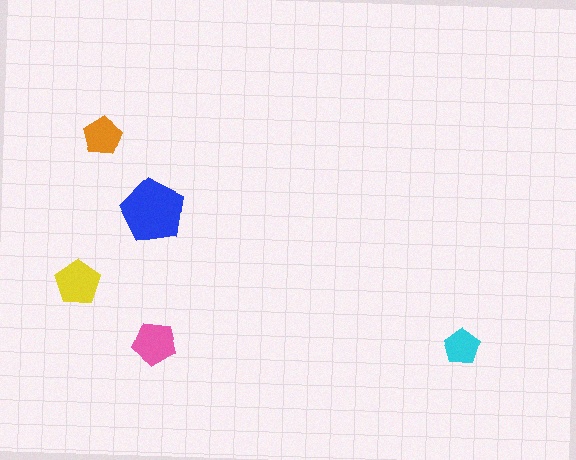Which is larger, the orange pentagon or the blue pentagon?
The blue one.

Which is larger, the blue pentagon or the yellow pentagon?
The blue one.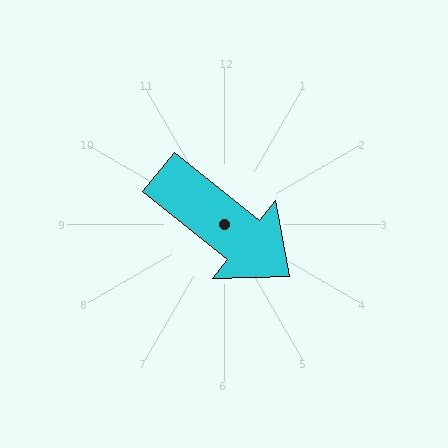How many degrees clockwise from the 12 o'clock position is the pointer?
Approximately 129 degrees.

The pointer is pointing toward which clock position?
Roughly 4 o'clock.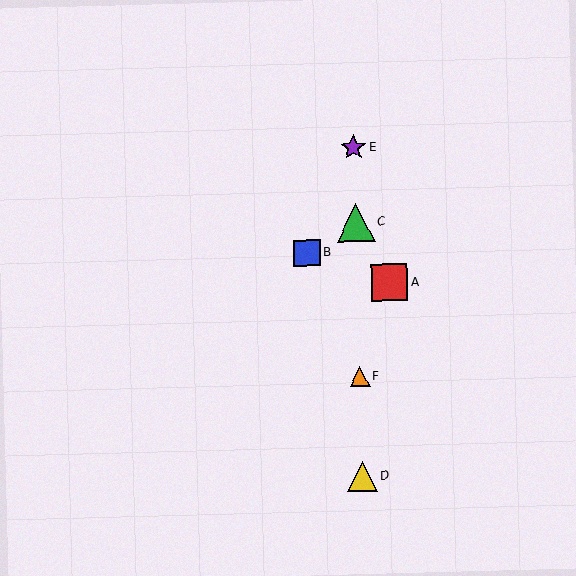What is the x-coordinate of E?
Object E is at x≈353.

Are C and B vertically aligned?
No, C is at x≈355 and B is at x≈307.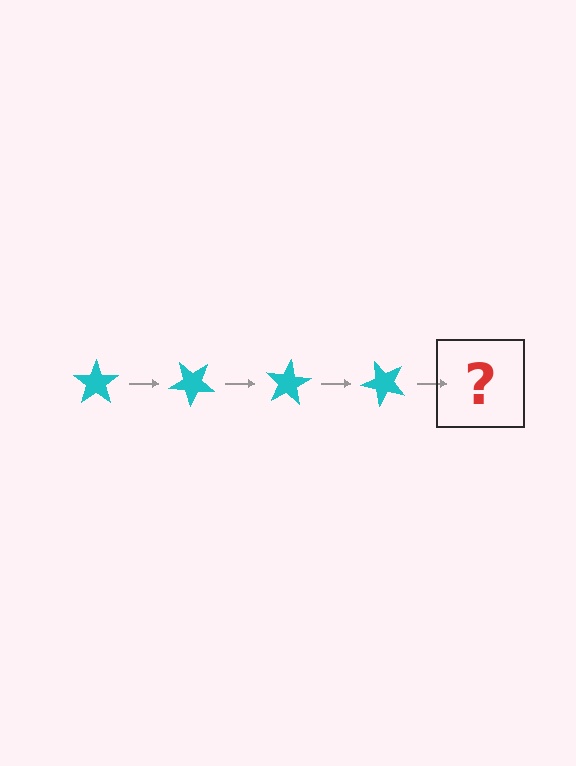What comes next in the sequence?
The next element should be a cyan star rotated 160 degrees.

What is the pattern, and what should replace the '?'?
The pattern is that the star rotates 40 degrees each step. The '?' should be a cyan star rotated 160 degrees.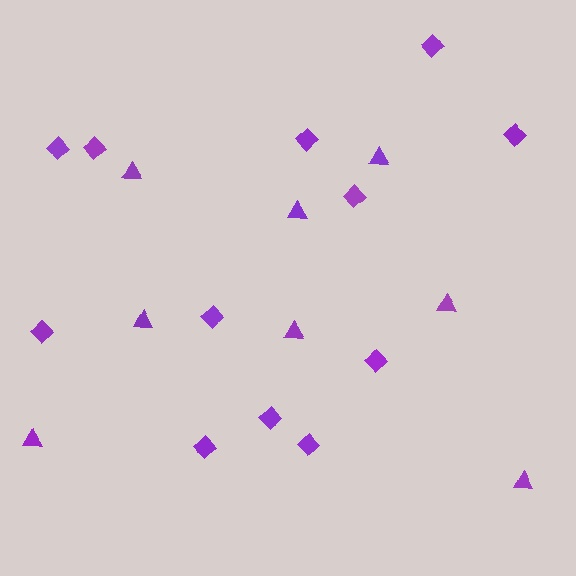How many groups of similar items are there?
There are 2 groups: one group of diamonds (12) and one group of triangles (8).